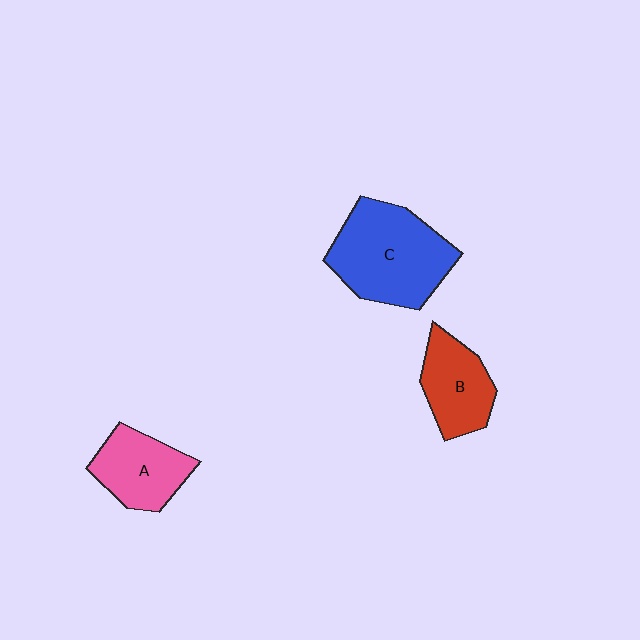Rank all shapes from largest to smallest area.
From largest to smallest: C (blue), A (pink), B (red).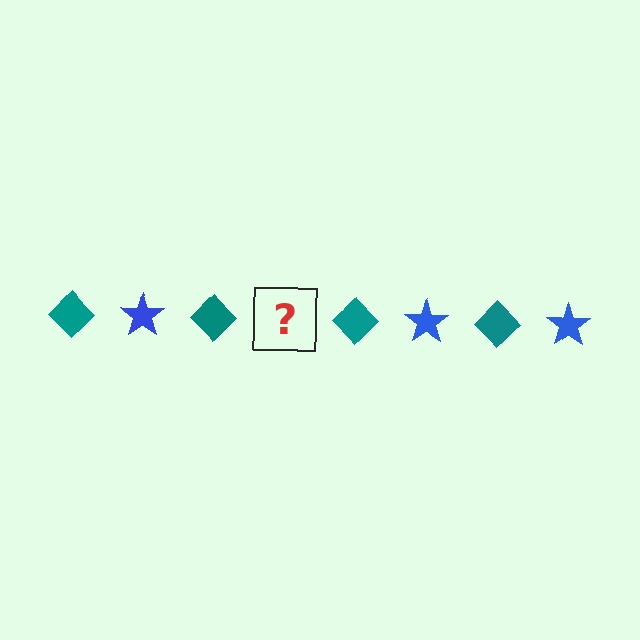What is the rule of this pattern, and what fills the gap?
The rule is that the pattern alternates between teal diamond and blue star. The gap should be filled with a blue star.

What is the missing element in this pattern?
The missing element is a blue star.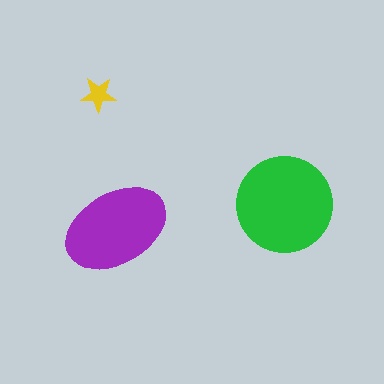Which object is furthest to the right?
The green circle is rightmost.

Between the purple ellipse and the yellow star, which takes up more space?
The purple ellipse.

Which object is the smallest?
The yellow star.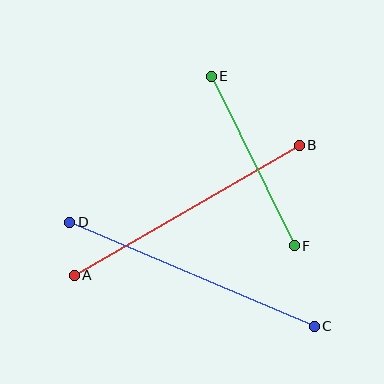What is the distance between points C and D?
The distance is approximately 266 pixels.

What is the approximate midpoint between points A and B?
The midpoint is at approximately (187, 210) pixels.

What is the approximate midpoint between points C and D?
The midpoint is at approximately (192, 274) pixels.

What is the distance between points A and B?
The distance is approximately 260 pixels.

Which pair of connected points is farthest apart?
Points C and D are farthest apart.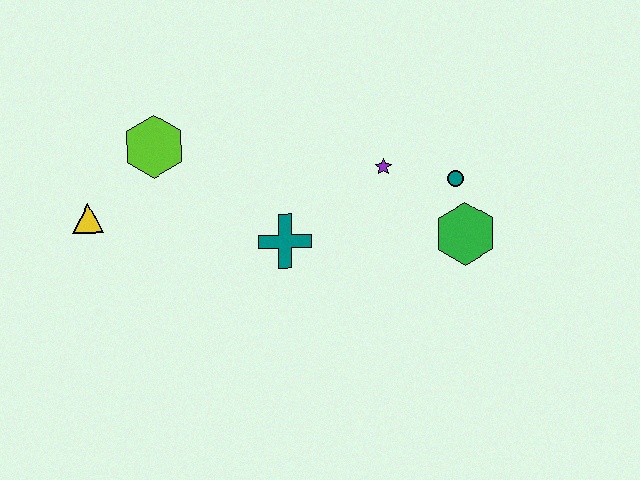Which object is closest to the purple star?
The teal circle is closest to the purple star.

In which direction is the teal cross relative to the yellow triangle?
The teal cross is to the right of the yellow triangle.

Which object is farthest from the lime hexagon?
The green hexagon is farthest from the lime hexagon.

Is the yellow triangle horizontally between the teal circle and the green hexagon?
No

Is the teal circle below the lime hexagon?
Yes